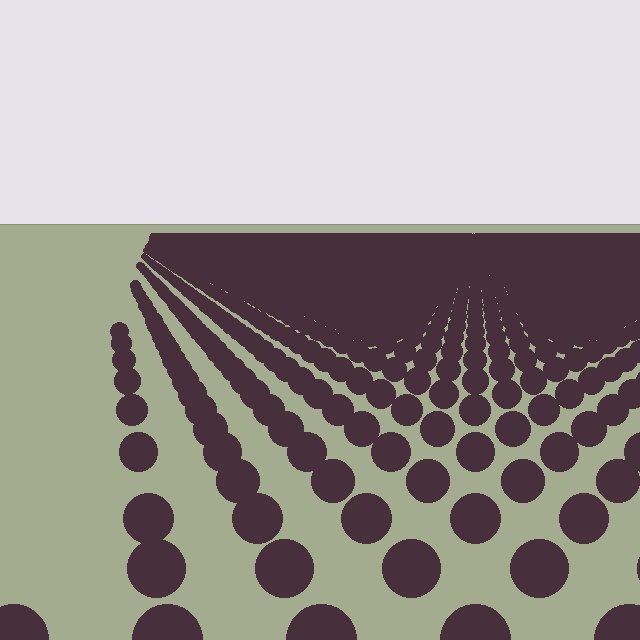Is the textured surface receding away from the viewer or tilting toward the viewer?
The surface is receding away from the viewer. Texture elements get smaller and denser toward the top.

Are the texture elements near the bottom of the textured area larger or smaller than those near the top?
Larger. Near the bottom, elements are closer to the viewer and appear at a bigger on-screen size.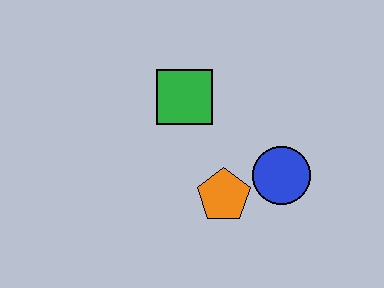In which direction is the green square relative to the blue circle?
The green square is to the left of the blue circle.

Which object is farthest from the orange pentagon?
The green square is farthest from the orange pentagon.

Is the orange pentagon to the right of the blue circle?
No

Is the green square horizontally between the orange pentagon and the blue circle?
No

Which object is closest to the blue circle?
The orange pentagon is closest to the blue circle.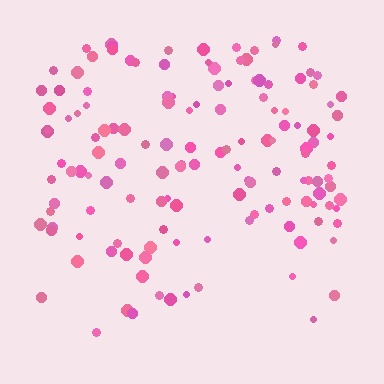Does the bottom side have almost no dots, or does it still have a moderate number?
Still a moderate number, just noticeably fewer than the top.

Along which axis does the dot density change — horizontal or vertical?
Vertical.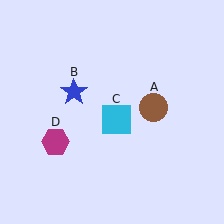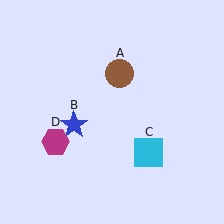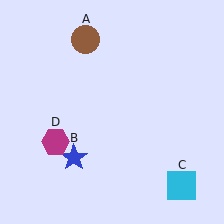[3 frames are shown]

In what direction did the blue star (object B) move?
The blue star (object B) moved down.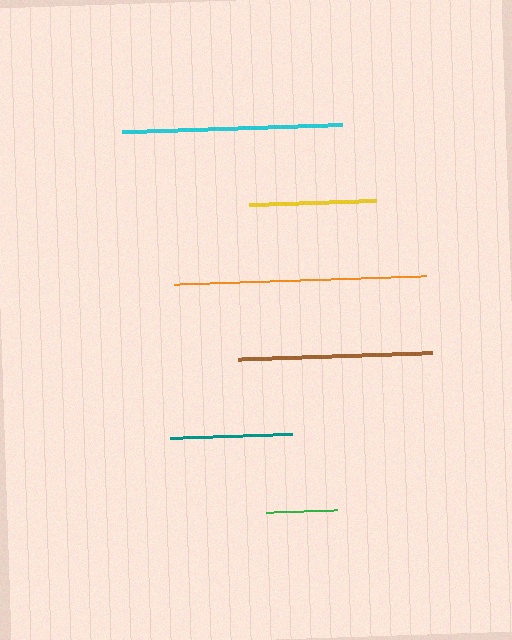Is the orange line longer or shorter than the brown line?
The orange line is longer than the brown line.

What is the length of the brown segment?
The brown segment is approximately 195 pixels long.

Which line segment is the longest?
The orange line is the longest at approximately 252 pixels.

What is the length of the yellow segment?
The yellow segment is approximately 127 pixels long.